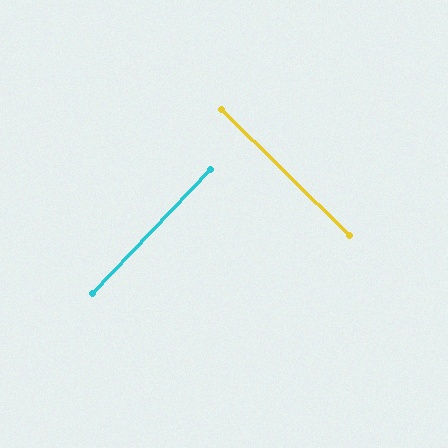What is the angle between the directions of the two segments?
Approximately 89 degrees.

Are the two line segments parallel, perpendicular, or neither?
Perpendicular — they meet at approximately 89°.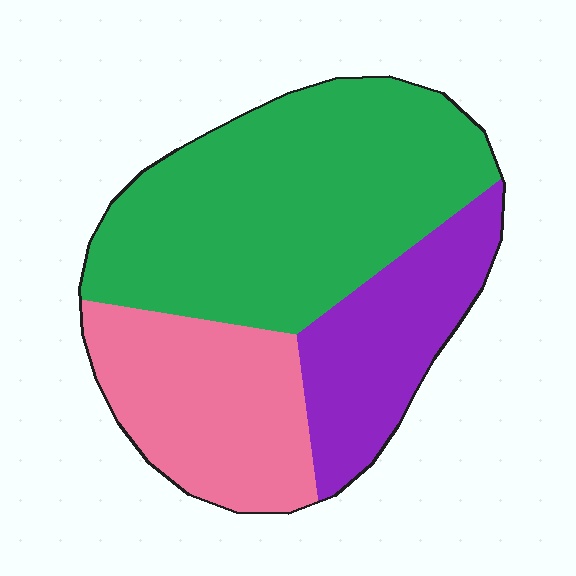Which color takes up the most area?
Green, at roughly 50%.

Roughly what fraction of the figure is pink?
Pink covers 26% of the figure.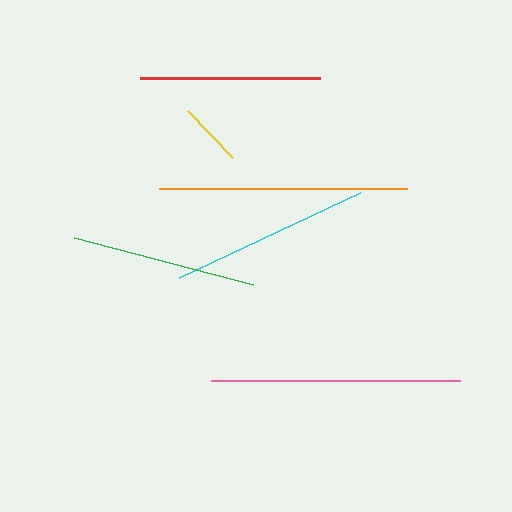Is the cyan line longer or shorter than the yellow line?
The cyan line is longer than the yellow line.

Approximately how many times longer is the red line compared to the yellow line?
The red line is approximately 2.8 times the length of the yellow line.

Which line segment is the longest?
The pink line is the longest at approximately 249 pixels.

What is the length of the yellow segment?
The yellow segment is approximately 65 pixels long.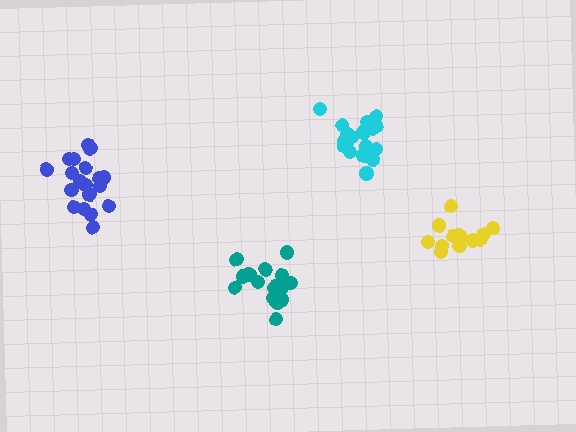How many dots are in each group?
Group 1: 19 dots, Group 2: 19 dots, Group 3: 18 dots, Group 4: 13 dots (69 total).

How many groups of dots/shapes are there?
There are 4 groups.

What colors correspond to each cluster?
The clusters are colored: cyan, blue, teal, yellow.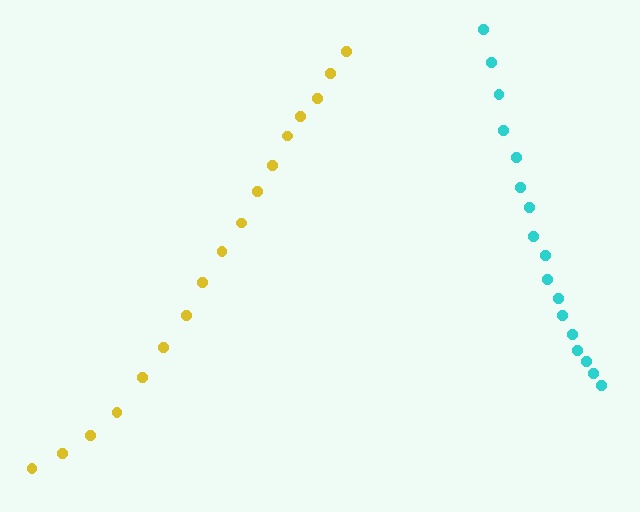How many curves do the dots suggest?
There are 2 distinct paths.